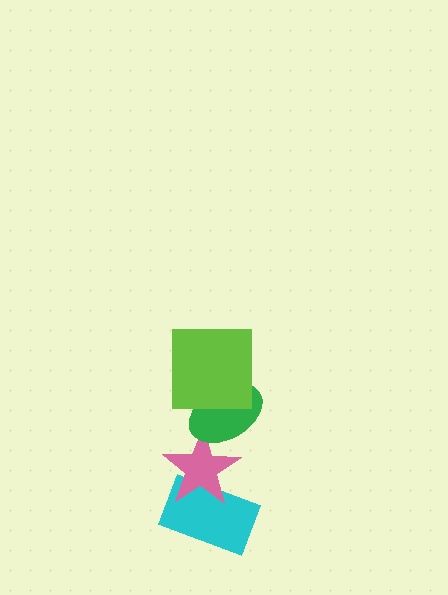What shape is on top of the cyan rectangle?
The pink star is on top of the cyan rectangle.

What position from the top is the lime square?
The lime square is 1st from the top.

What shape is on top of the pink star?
The green ellipse is on top of the pink star.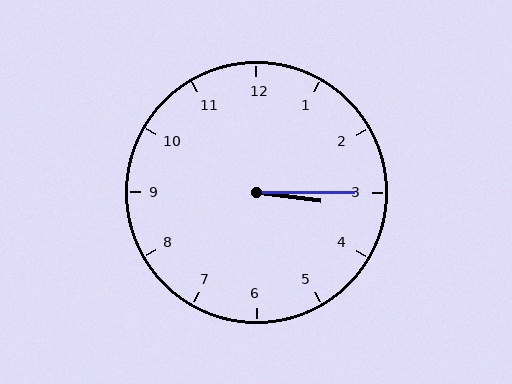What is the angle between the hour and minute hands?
Approximately 8 degrees.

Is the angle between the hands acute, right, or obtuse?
It is acute.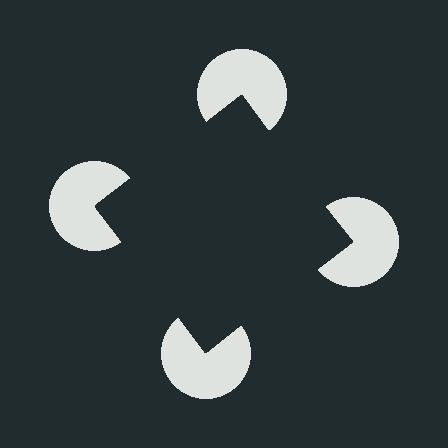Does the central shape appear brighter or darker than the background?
It typically appears slightly darker than the background, even though no actual brightness change is drawn.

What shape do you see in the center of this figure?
An illusory square — its edges are inferred from the aligned wedge cuts in the pac-man discs, not physically drawn.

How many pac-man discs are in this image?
There are 4 — one at each vertex of the illusory square.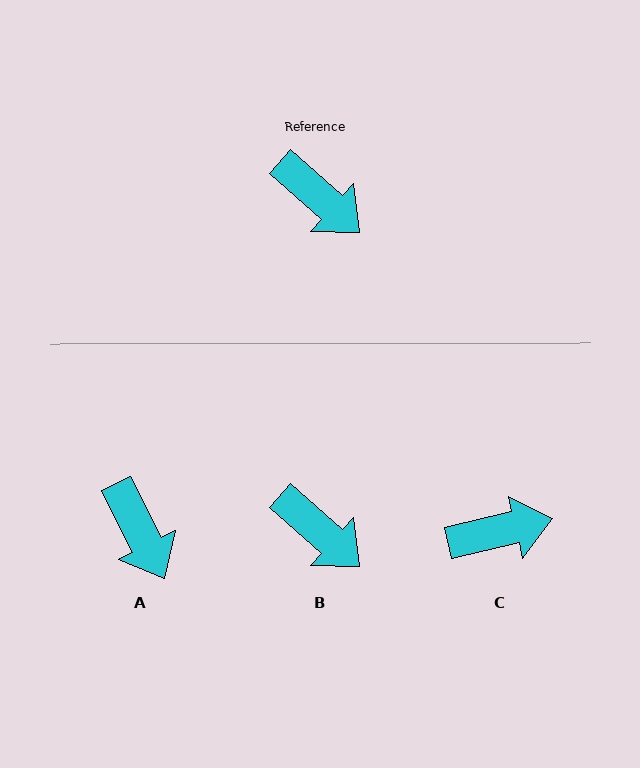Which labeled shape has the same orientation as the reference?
B.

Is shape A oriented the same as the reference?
No, it is off by about 21 degrees.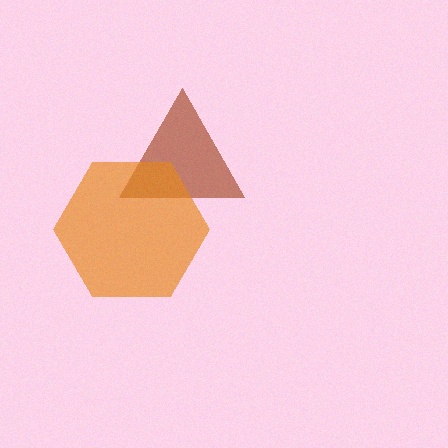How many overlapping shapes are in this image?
There are 2 overlapping shapes in the image.